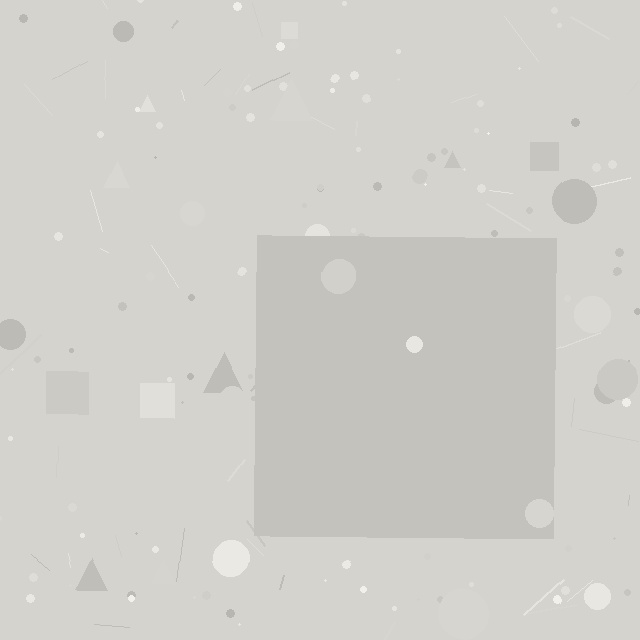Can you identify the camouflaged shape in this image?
The camouflaged shape is a square.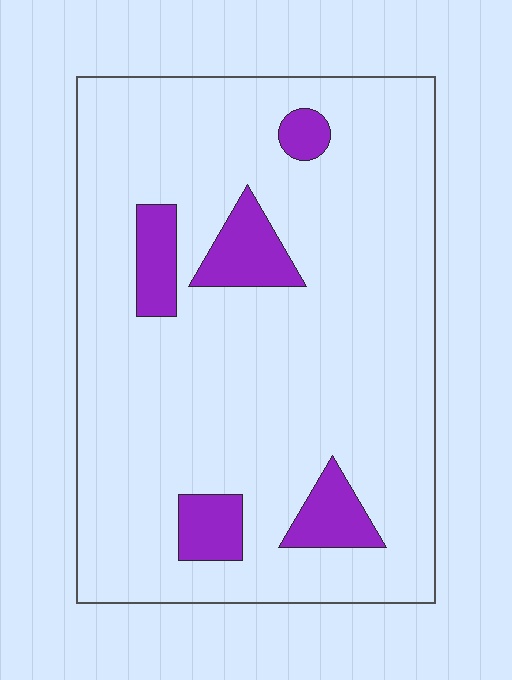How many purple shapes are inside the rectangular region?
5.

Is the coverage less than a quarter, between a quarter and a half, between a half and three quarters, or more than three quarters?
Less than a quarter.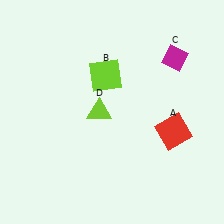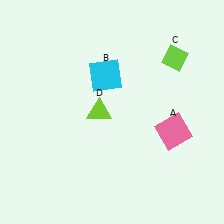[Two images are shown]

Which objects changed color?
A changed from red to pink. B changed from lime to cyan. C changed from magenta to lime.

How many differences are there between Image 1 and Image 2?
There are 3 differences between the two images.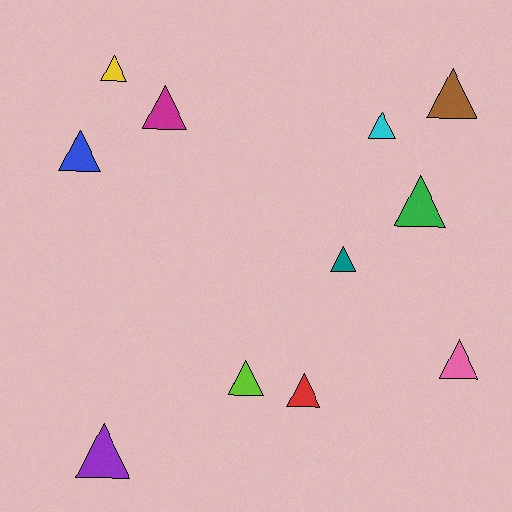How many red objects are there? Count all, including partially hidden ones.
There is 1 red object.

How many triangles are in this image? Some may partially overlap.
There are 11 triangles.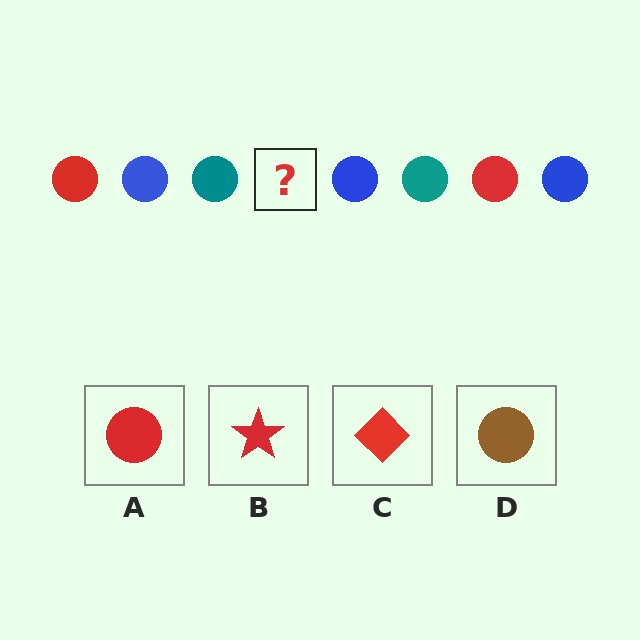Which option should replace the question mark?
Option A.